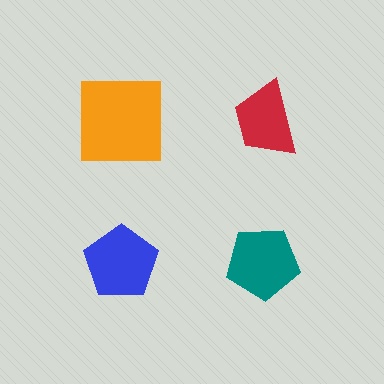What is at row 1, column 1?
An orange square.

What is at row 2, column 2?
A teal pentagon.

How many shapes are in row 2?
2 shapes.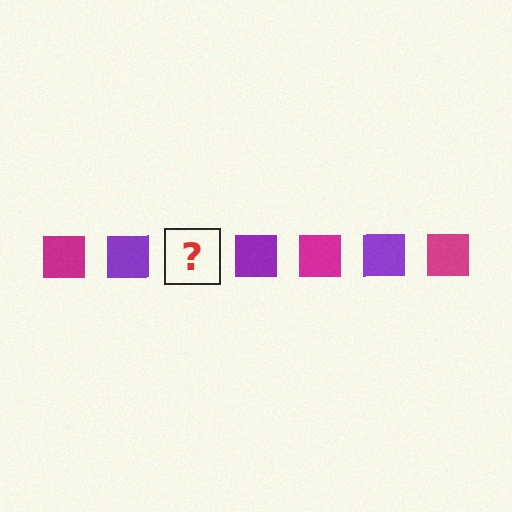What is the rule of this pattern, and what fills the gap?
The rule is that the pattern cycles through magenta, purple squares. The gap should be filled with a magenta square.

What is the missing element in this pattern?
The missing element is a magenta square.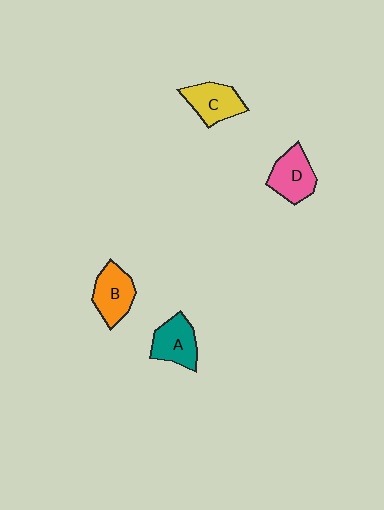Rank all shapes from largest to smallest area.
From largest to smallest: B (orange), D (pink), C (yellow), A (teal).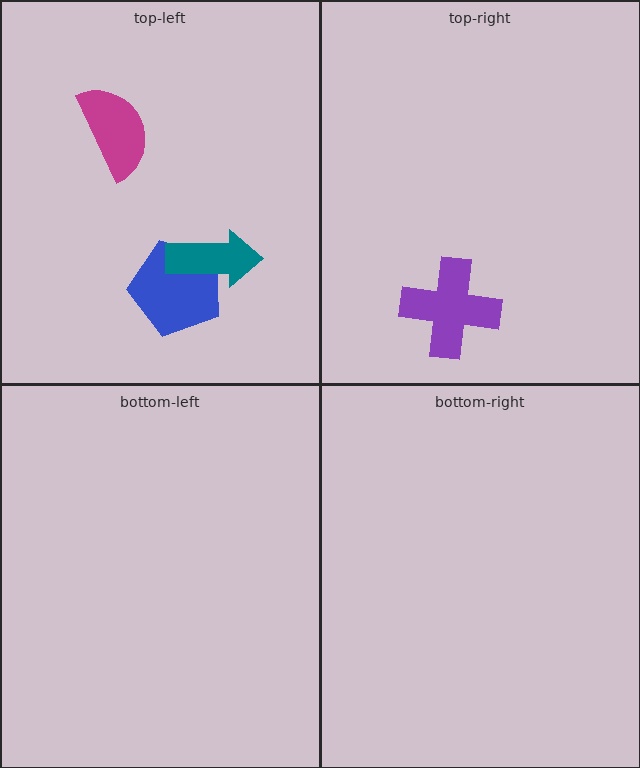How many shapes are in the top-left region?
3.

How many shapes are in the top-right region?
1.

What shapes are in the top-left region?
The magenta semicircle, the blue pentagon, the teal arrow.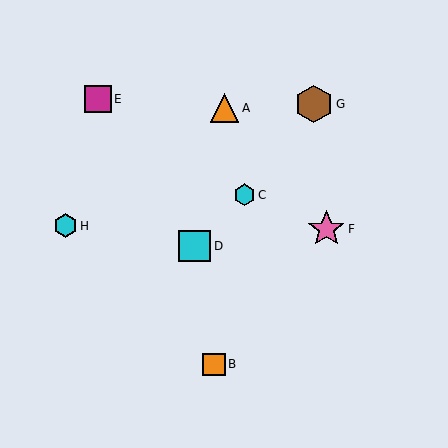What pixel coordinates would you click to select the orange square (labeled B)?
Click at (214, 364) to select the orange square B.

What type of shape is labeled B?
Shape B is an orange square.